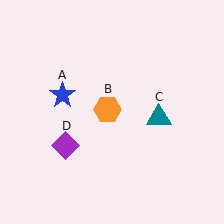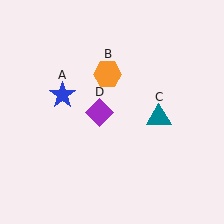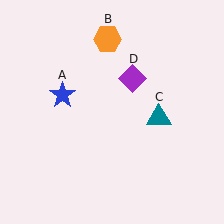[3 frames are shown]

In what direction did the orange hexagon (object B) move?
The orange hexagon (object B) moved up.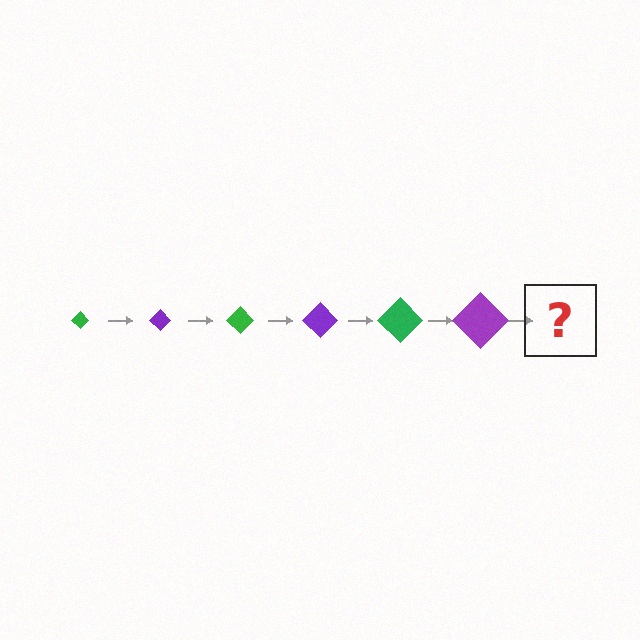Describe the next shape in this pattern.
It should be a green diamond, larger than the previous one.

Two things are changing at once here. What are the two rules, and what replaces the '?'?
The two rules are that the diamond grows larger each step and the color cycles through green and purple. The '?' should be a green diamond, larger than the previous one.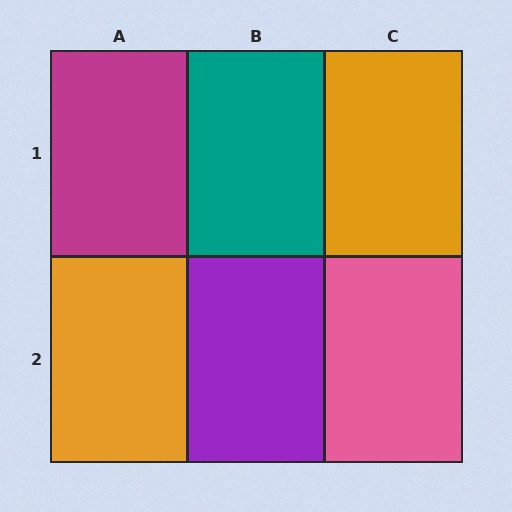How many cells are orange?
2 cells are orange.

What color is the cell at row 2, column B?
Purple.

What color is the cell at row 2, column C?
Pink.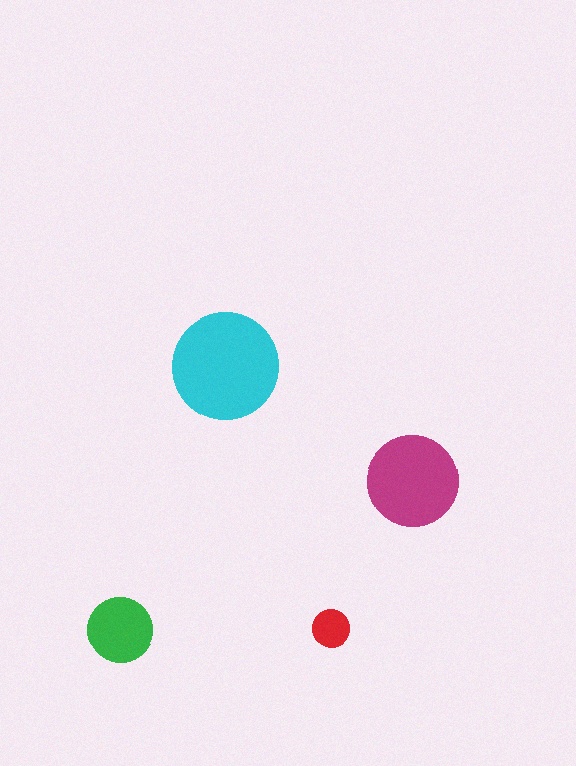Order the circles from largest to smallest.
the cyan one, the magenta one, the green one, the red one.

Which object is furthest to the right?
The magenta circle is rightmost.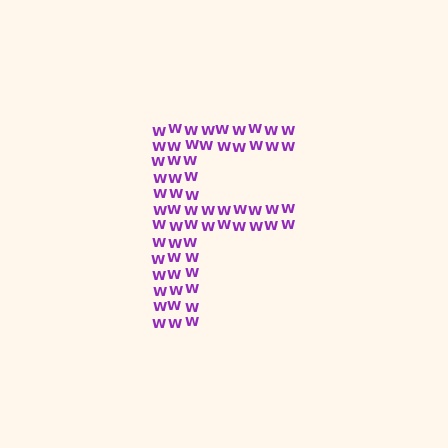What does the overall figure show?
The overall figure shows the letter F.